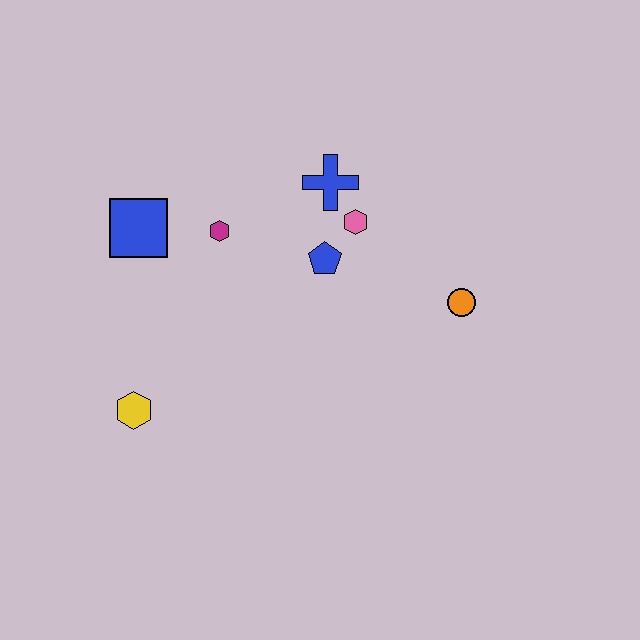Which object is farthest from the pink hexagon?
The yellow hexagon is farthest from the pink hexagon.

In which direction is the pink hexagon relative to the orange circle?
The pink hexagon is to the left of the orange circle.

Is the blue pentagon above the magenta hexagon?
No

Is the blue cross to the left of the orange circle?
Yes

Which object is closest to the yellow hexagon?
The blue square is closest to the yellow hexagon.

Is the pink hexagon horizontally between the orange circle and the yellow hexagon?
Yes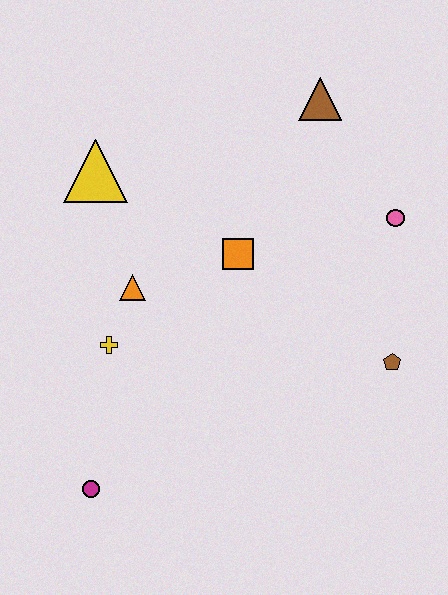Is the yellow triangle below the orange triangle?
No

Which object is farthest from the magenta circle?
The brown triangle is farthest from the magenta circle.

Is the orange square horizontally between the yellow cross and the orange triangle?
No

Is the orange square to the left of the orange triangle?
No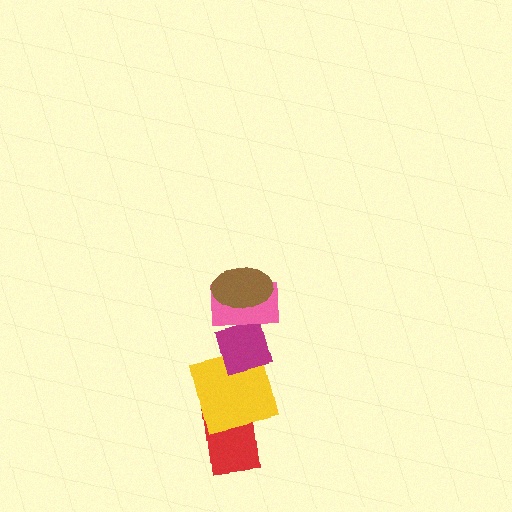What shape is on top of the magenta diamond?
The pink rectangle is on top of the magenta diamond.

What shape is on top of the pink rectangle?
The brown ellipse is on top of the pink rectangle.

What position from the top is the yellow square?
The yellow square is 4th from the top.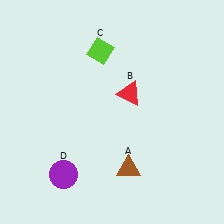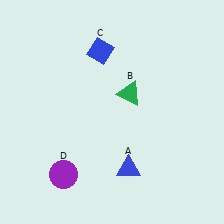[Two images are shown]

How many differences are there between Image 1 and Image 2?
There are 3 differences between the two images.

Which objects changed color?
A changed from brown to blue. B changed from red to green. C changed from lime to blue.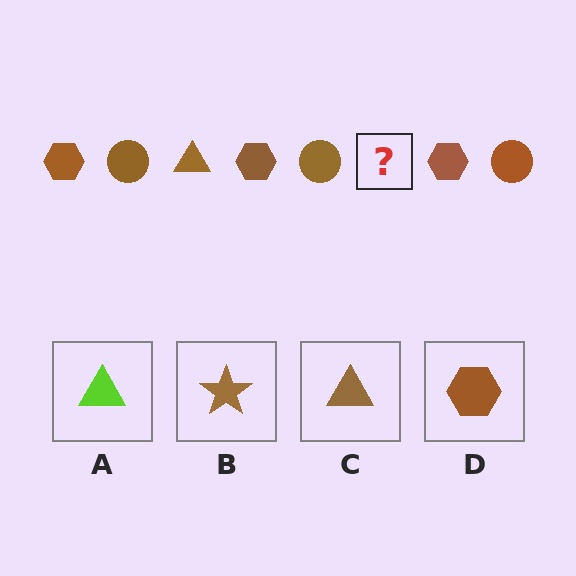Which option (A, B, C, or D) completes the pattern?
C.